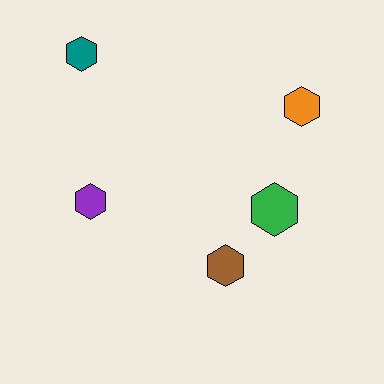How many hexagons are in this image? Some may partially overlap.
There are 5 hexagons.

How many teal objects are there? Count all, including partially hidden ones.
There is 1 teal object.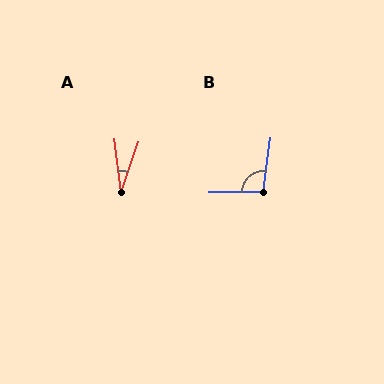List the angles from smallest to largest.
A (27°), B (98°).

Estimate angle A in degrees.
Approximately 27 degrees.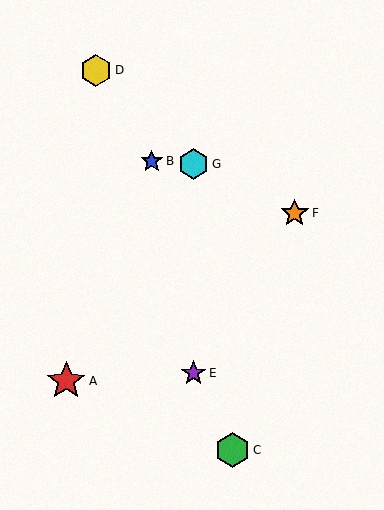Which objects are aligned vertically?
Objects E, G are aligned vertically.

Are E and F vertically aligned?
No, E is at x≈194 and F is at x≈295.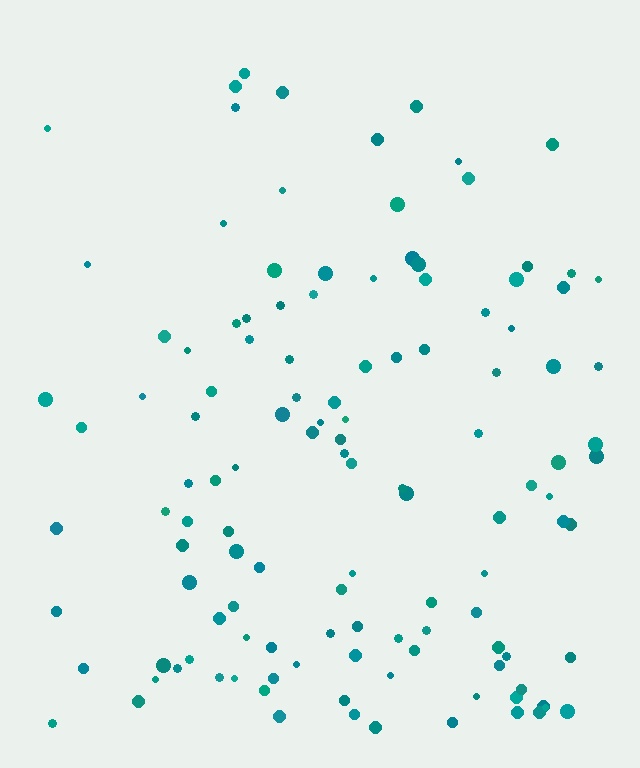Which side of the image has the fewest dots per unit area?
The top.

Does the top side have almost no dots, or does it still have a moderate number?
Still a moderate number, just noticeably fewer than the bottom.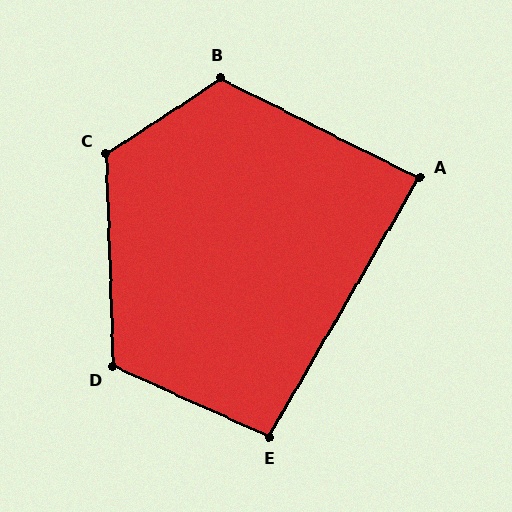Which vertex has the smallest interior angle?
A, at approximately 86 degrees.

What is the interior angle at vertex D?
Approximately 116 degrees (obtuse).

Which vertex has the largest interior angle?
C, at approximately 122 degrees.